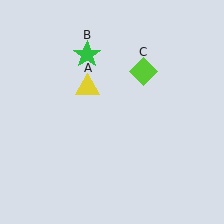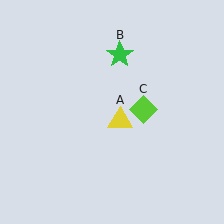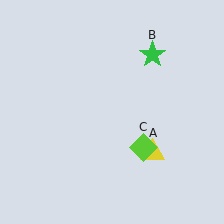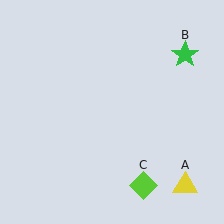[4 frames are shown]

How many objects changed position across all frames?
3 objects changed position: yellow triangle (object A), green star (object B), lime diamond (object C).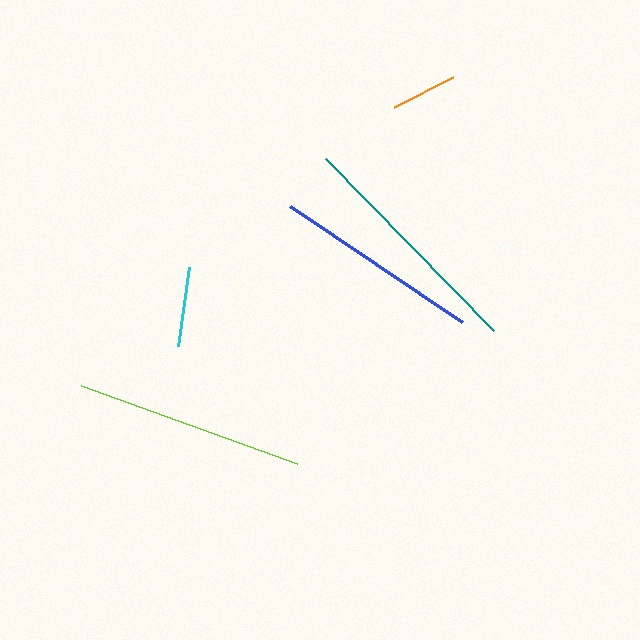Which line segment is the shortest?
The orange line is the shortest at approximately 66 pixels.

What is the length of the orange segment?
The orange segment is approximately 66 pixels long.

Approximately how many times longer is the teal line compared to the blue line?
The teal line is approximately 1.2 times the length of the blue line.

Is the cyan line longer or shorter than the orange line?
The cyan line is longer than the orange line.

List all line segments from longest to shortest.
From longest to shortest: teal, lime, blue, cyan, orange.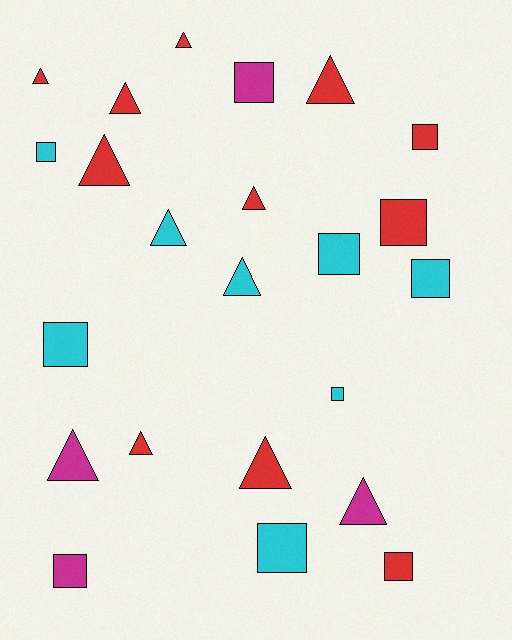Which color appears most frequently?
Red, with 11 objects.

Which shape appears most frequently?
Triangle, with 12 objects.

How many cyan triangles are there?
There are 2 cyan triangles.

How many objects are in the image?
There are 23 objects.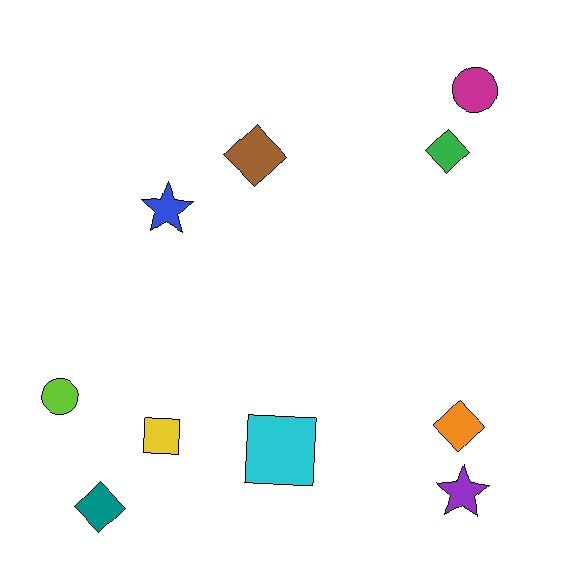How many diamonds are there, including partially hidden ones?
There are 4 diamonds.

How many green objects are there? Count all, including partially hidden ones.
There is 1 green object.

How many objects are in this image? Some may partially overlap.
There are 10 objects.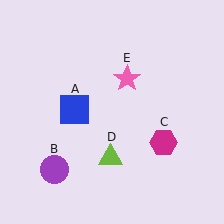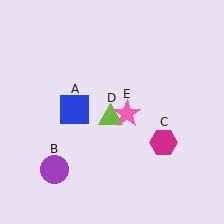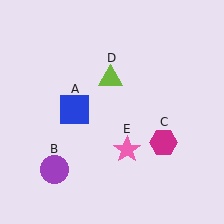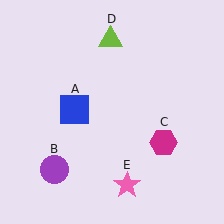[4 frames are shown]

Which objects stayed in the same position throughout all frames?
Blue square (object A) and purple circle (object B) and magenta hexagon (object C) remained stationary.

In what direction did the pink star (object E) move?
The pink star (object E) moved down.